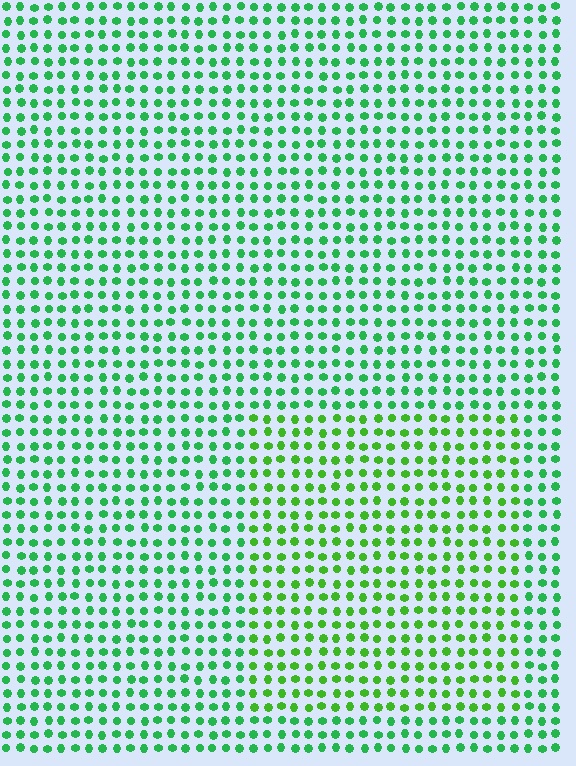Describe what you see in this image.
The image is filled with small green elements in a uniform arrangement. A rectangle-shaped region is visible where the elements are tinted to a slightly different hue, forming a subtle color boundary.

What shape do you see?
I see a rectangle.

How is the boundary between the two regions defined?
The boundary is defined purely by a slight shift in hue (about 27 degrees). Spacing, size, and orientation are identical on both sides.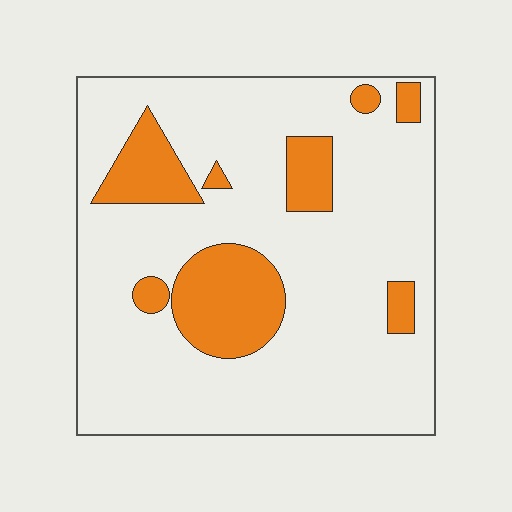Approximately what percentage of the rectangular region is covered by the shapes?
Approximately 20%.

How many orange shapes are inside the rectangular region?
8.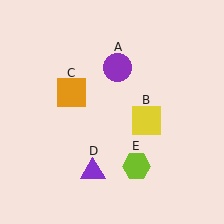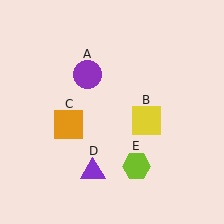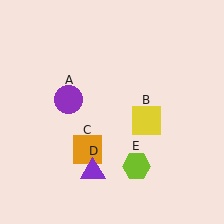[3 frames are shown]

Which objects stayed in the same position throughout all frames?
Yellow square (object B) and purple triangle (object D) and lime hexagon (object E) remained stationary.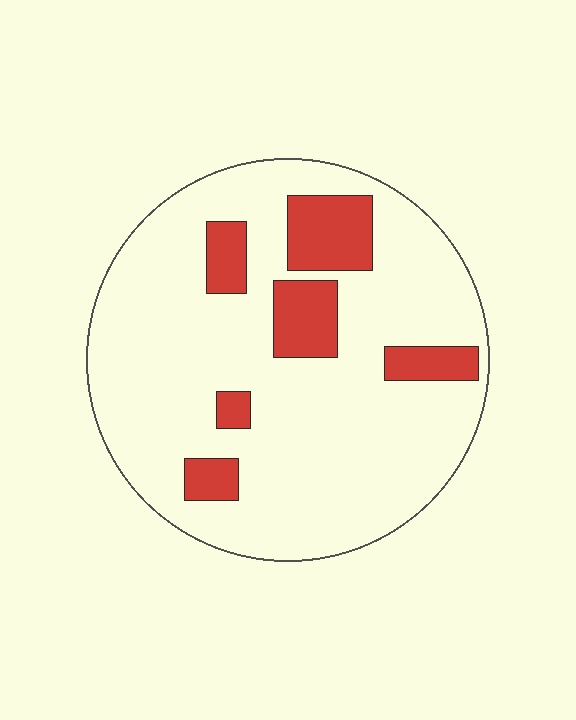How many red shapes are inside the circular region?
6.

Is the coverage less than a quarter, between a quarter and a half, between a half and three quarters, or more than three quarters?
Less than a quarter.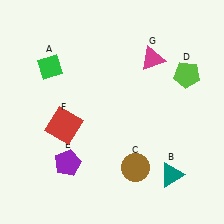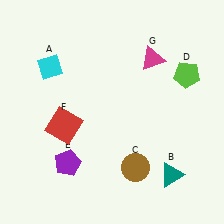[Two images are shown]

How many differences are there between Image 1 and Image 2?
There is 1 difference between the two images.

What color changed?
The diamond (A) changed from green in Image 1 to cyan in Image 2.